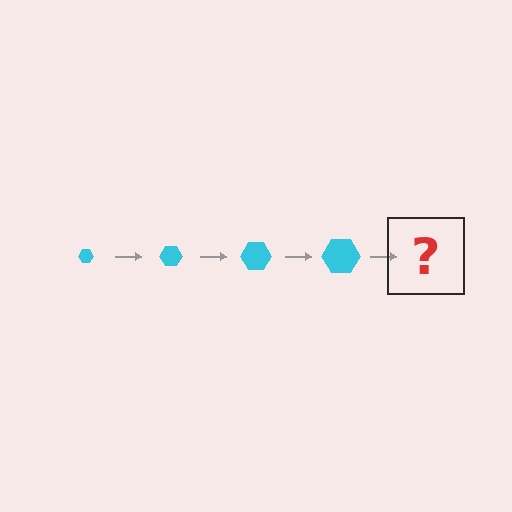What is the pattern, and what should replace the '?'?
The pattern is that the hexagon gets progressively larger each step. The '?' should be a cyan hexagon, larger than the previous one.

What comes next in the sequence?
The next element should be a cyan hexagon, larger than the previous one.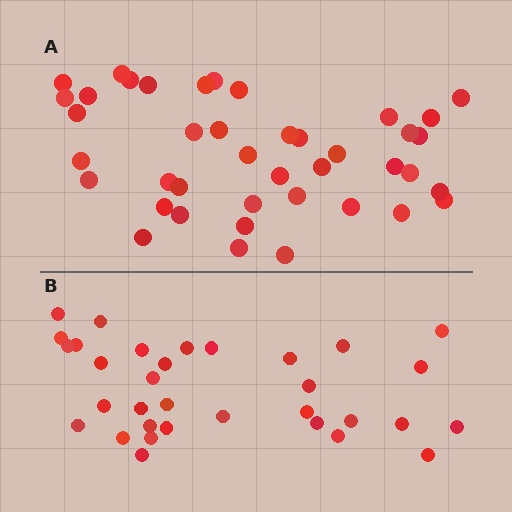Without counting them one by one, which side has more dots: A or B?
Region A (the top region) has more dots.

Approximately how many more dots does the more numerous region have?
Region A has roughly 8 or so more dots than region B.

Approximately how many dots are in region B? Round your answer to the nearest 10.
About 30 dots. (The exact count is 33, which rounds to 30.)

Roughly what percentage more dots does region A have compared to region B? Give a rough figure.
About 25% more.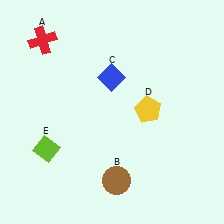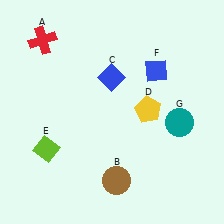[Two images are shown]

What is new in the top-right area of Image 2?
A blue diamond (F) was added in the top-right area of Image 2.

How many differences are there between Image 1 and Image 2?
There are 2 differences between the two images.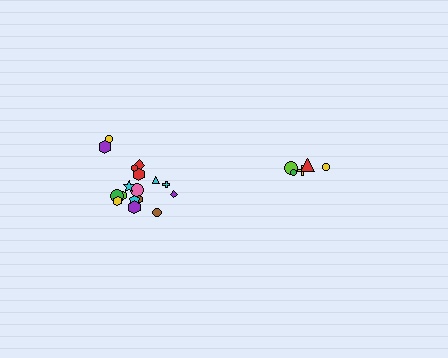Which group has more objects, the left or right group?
The left group.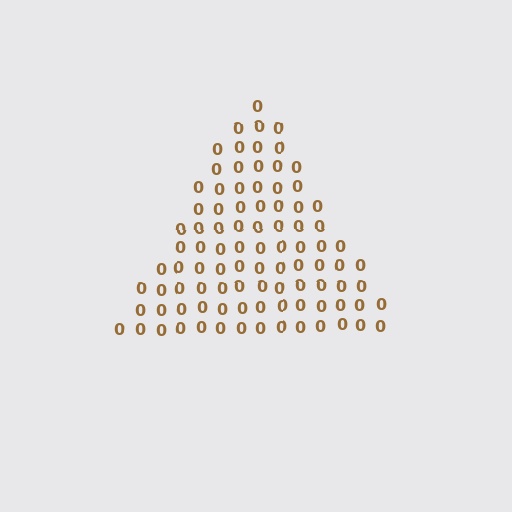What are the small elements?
The small elements are digit 0's.